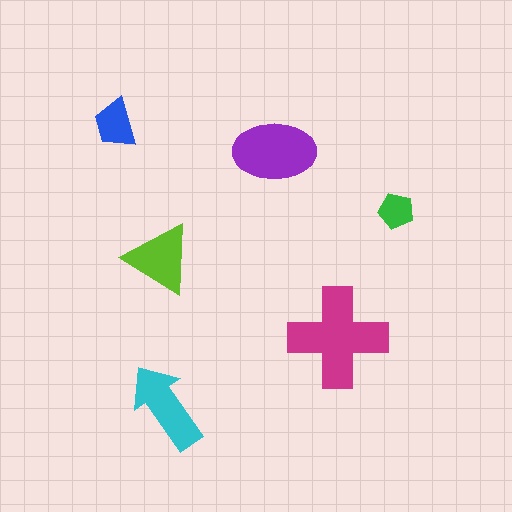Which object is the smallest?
The green pentagon.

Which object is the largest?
The magenta cross.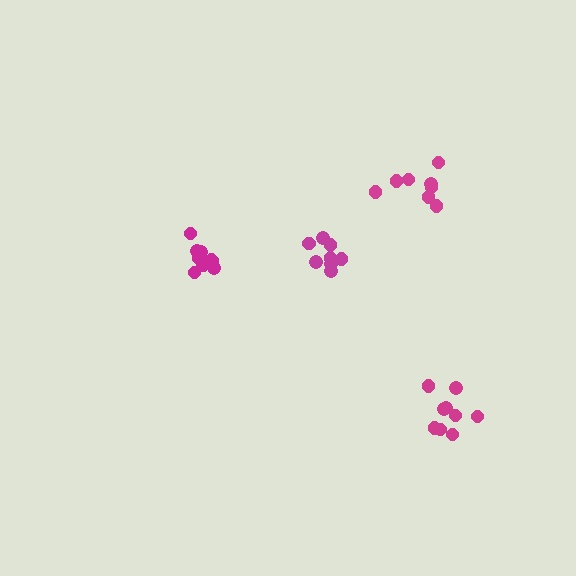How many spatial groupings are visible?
There are 4 spatial groupings.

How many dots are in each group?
Group 1: 8 dots, Group 2: 9 dots, Group 3: 9 dots, Group 4: 8 dots (34 total).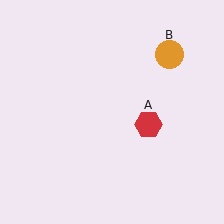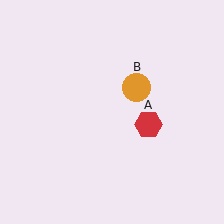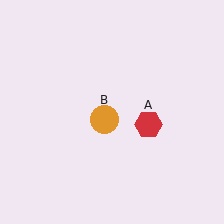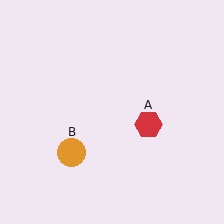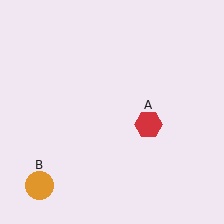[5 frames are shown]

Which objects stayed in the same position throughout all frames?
Red hexagon (object A) remained stationary.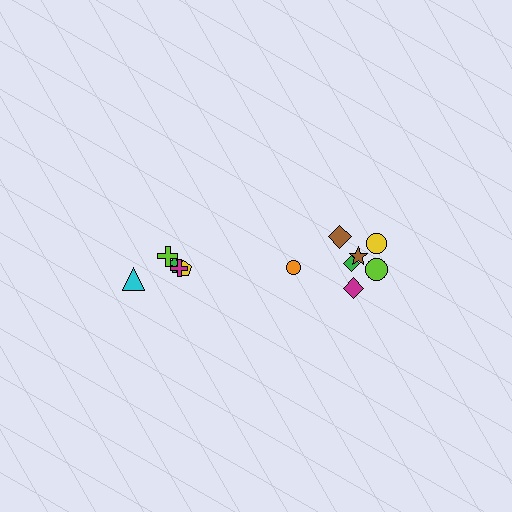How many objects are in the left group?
There are 5 objects.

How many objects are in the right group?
There are 7 objects.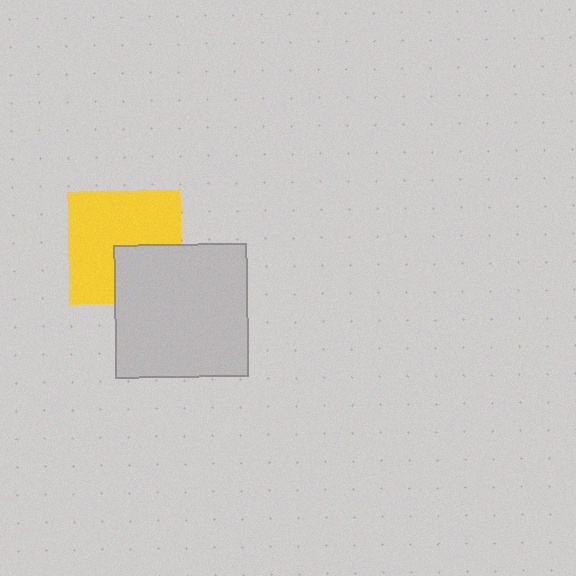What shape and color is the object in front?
The object in front is a light gray square.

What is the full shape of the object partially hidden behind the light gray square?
The partially hidden object is a yellow square.